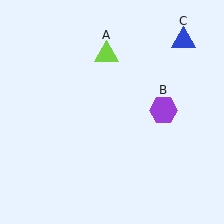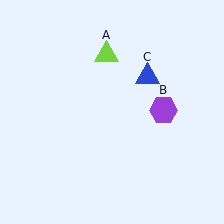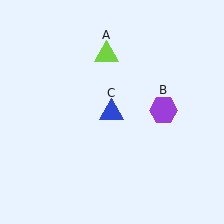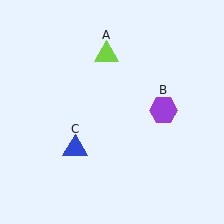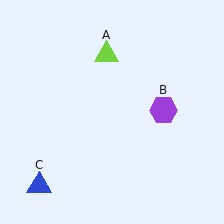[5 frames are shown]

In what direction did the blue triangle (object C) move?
The blue triangle (object C) moved down and to the left.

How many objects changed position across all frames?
1 object changed position: blue triangle (object C).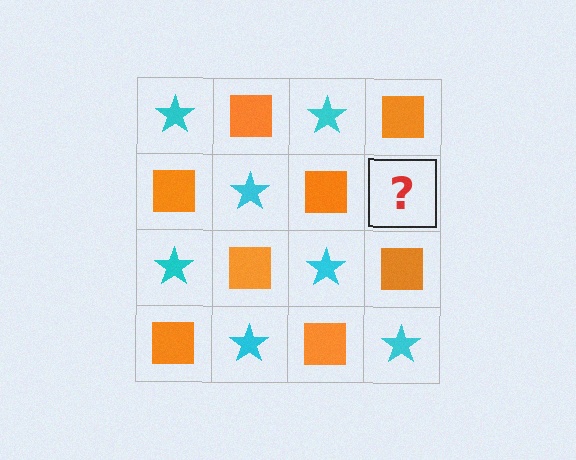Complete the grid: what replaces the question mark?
The question mark should be replaced with a cyan star.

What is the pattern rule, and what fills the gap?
The rule is that it alternates cyan star and orange square in a checkerboard pattern. The gap should be filled with a cyan star.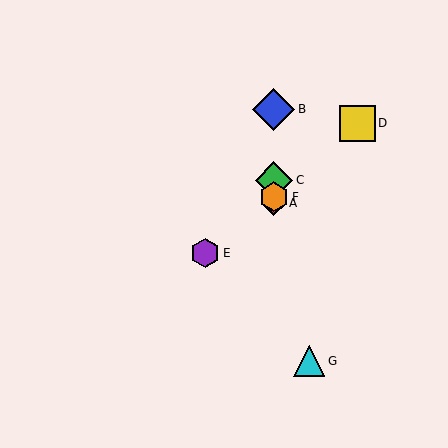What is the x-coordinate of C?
Object C is at x≈274.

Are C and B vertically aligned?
Yes, both are at x≈274.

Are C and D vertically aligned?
No, C is at x≈274 and D is at x≈357.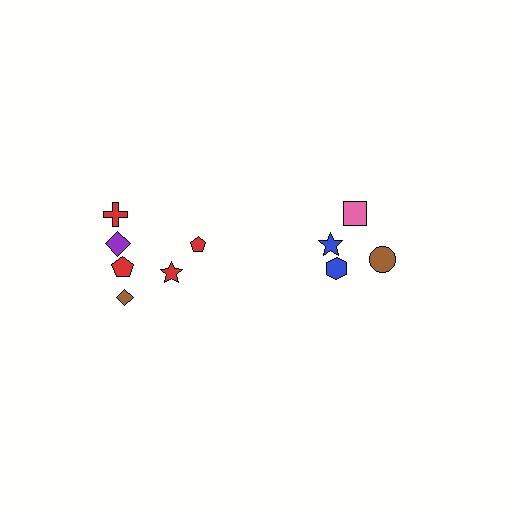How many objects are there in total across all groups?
There are 10 objects.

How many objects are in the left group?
There are 6 objects.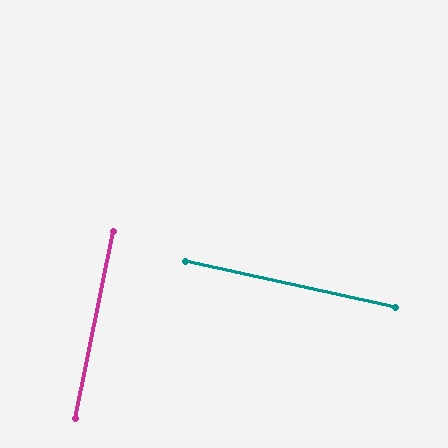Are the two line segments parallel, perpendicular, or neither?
Perpendicular — they meet at approximately 89°.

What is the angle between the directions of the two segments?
Approximately 89 degrees.